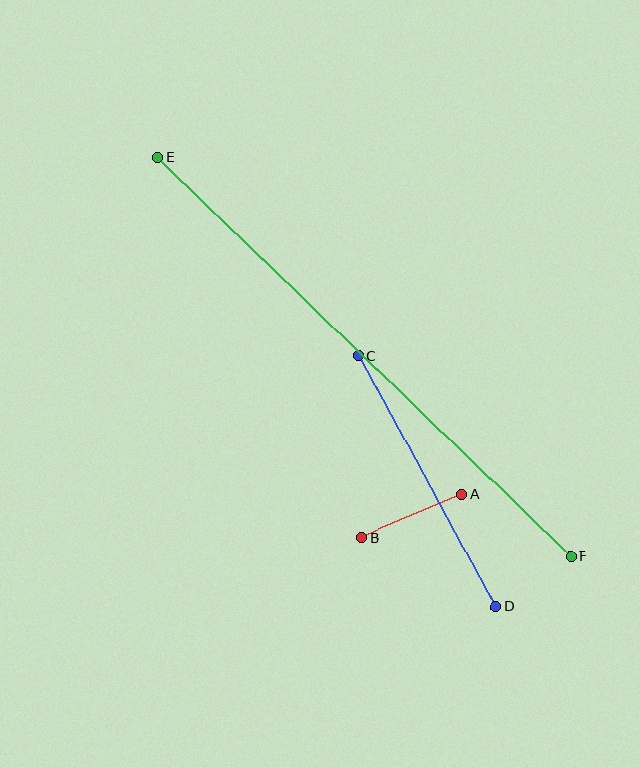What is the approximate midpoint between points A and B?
The midpoint is at approximately (412, 516) pixels.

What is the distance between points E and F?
The distance is approximately 574 pixels.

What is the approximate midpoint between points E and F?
The midpoint is at approximately (364, 357) pixels.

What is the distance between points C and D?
The distance is approximately 286 pixels.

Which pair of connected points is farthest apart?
Points E and F are farthest apart.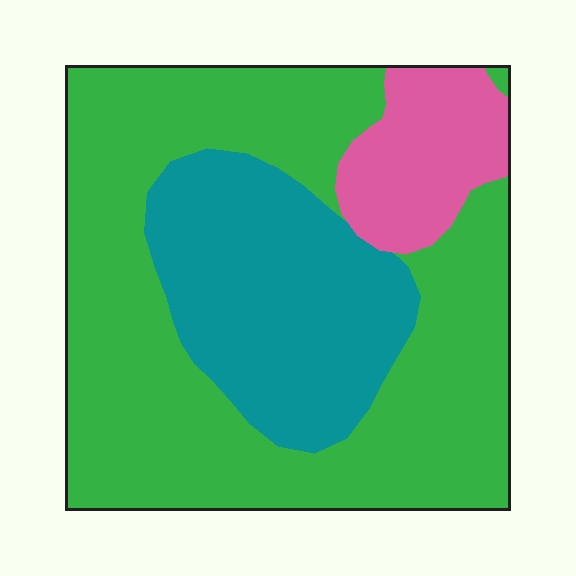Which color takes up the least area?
Pink, at roughly 10%.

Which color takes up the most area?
Green, at roughly 60%.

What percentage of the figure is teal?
Teal takes up about one quarter (1/4) of the figure.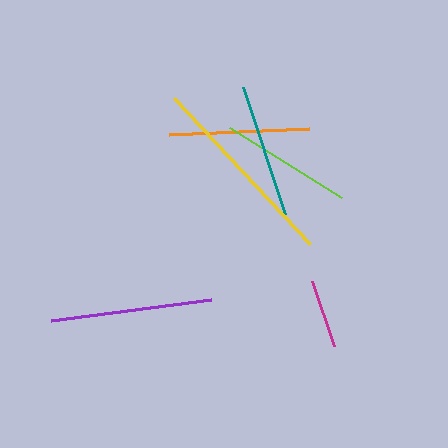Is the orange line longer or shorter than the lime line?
The orange line is longer than the lime line.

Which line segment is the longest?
The yellow line is the longest at approximately 199 pixels.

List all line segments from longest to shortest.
From longest to shortest: yellow, purple, orange, teal, lime, magenta.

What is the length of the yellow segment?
The yellow segment is approximately 199 pixels long.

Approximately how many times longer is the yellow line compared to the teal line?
The yellow line is approximately 1.5 times the length of the teal line.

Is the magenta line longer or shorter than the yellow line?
The yellow line is longer than the magenta line.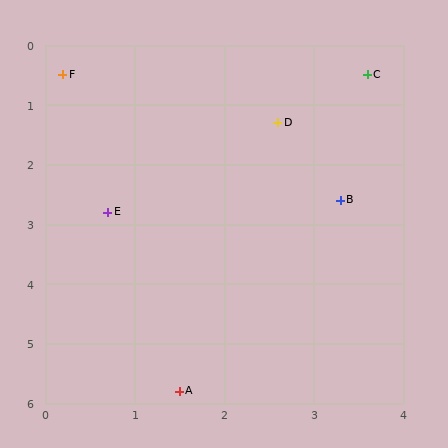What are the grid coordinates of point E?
Point E is at approximately (0.7, 2.8).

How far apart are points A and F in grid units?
Points A and F are about 5.5 grid units apart.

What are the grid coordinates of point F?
Point F is at approximately (0.2, 0.5).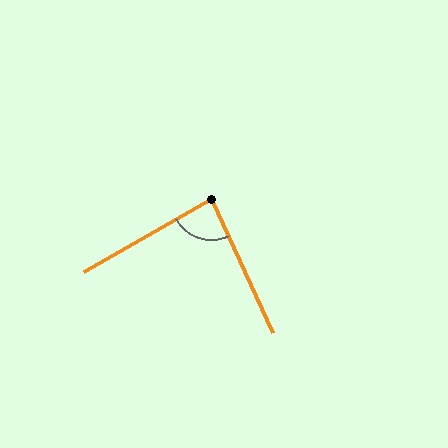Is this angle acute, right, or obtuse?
It is acute.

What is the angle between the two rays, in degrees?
Approximately 85 degrees.